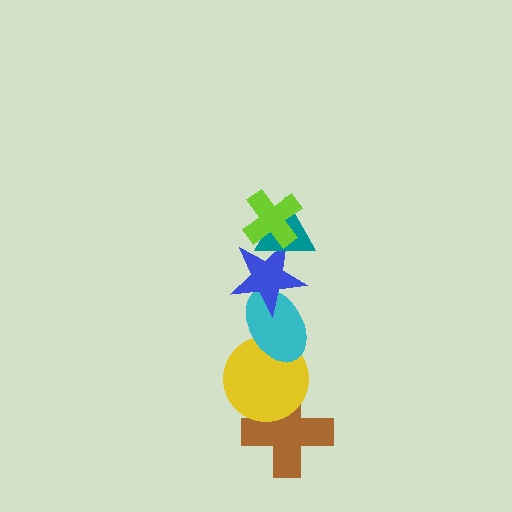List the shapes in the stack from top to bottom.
From top to bottom: the lime cross, the teal triangle, the blue star, the cyan ellipse, the yellow circle, the brown cross.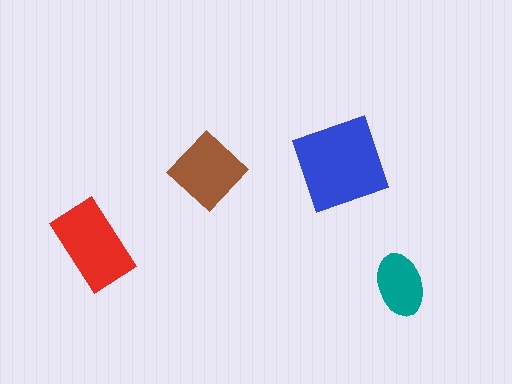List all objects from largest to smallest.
The blue square, the red rectangle, the brown diamond, the teal ellipse.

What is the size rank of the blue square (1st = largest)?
1st.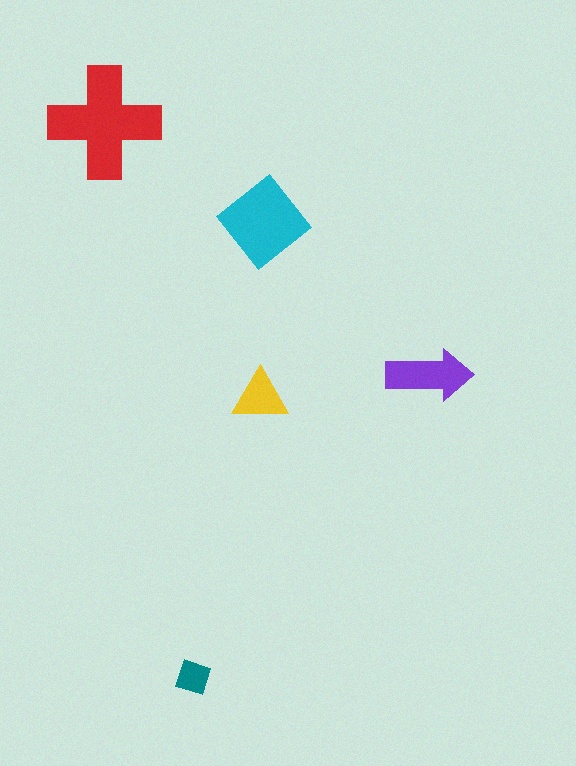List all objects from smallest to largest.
The teal diamond, the yellow triangle, the purple arrow, the cyan diamond, the red cross.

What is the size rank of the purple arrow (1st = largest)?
3rd.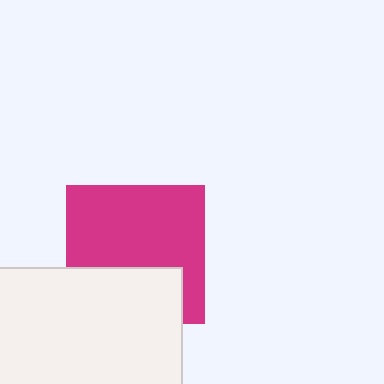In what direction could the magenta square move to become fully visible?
The magenta square could move up. That would shift it out from behind the white rectangle entirely.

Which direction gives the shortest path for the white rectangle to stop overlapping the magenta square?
Moving down gives the shortest separation.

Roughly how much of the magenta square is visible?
Most of it is visible (roughly 66%).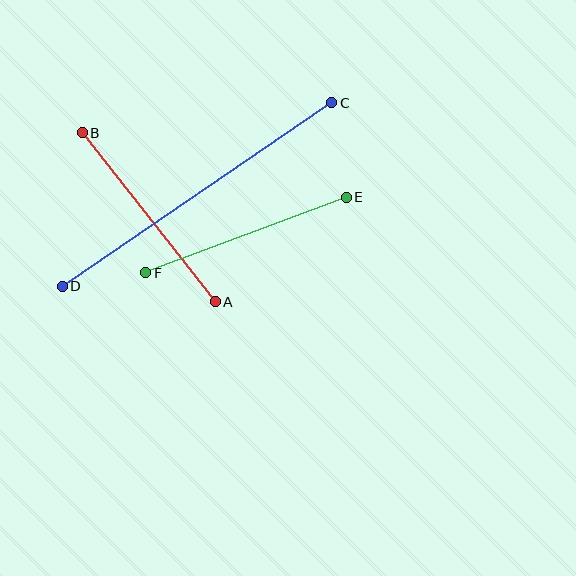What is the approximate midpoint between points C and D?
The midpoint is at approximately (197, 194) pixels.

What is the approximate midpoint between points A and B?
The midpoint is at approximately (149, 217) pixels.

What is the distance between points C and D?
The distance is approximately 326 pixels.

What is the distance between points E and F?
The distance is approximately 214 pixels.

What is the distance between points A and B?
The distance is approximately 215 pixels.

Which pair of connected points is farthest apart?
Points C and D are farthest apart.